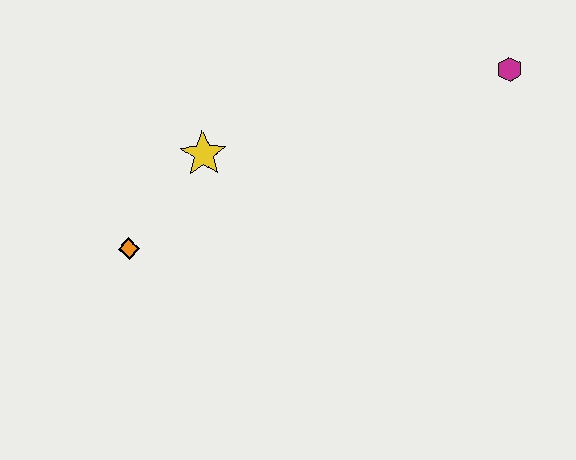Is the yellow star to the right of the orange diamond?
Yes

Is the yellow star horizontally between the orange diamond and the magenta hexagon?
Yes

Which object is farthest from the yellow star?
The magenta hexagon is farthest from the yellow star.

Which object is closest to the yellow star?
The orange diamond is closest to the yellow star.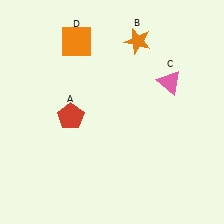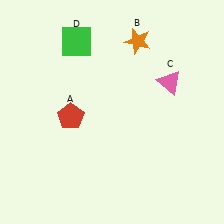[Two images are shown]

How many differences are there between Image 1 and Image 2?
There is 1 difference between the two images.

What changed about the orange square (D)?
In Image 1, D is orange. In Image 2, it changed to green.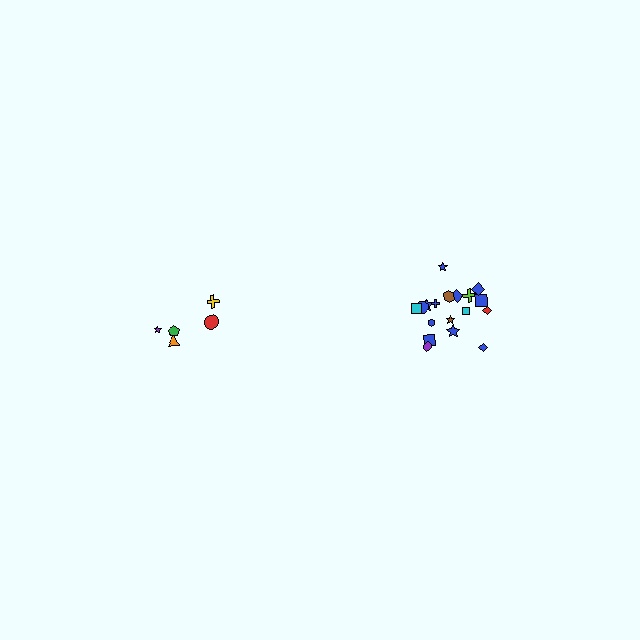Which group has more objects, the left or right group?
The right group.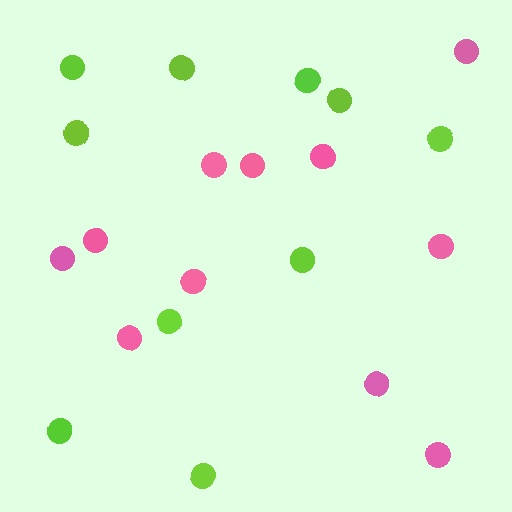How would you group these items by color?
There are 2 groups: one group of lime circles (10) and one group of pink circles (11).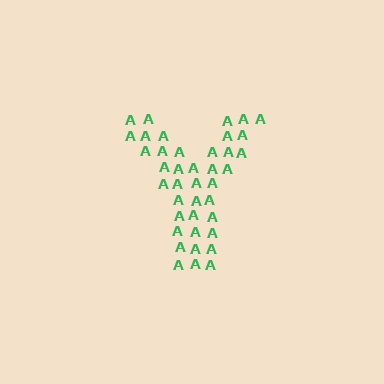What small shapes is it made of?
It is made of small letter A's.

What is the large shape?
The large shape is the letter Y.